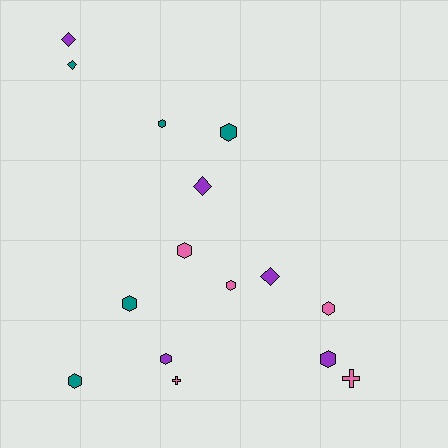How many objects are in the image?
There are 15 objects.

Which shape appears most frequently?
Hexagon, with 9 objects.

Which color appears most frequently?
Teal, with 5 objects.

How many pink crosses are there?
There are 2 pink crosses.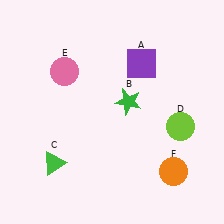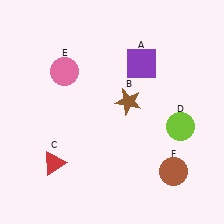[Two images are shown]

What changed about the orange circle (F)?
In Image 1, F is orange. In Image 2, it changed to brown.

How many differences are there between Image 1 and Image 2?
There are 3 differences between the two images.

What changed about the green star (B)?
In Image 1, B is green. In Image 2, it changed to brown.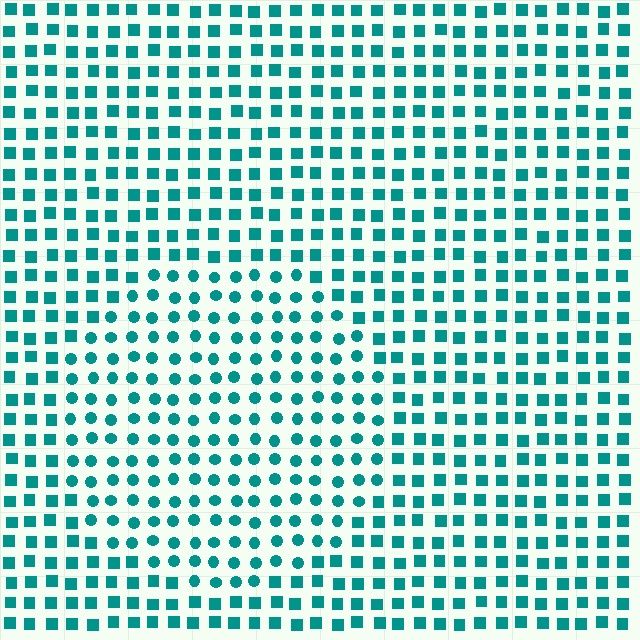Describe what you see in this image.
The image is filled with small teal elements arranged in a uniform grid. A circle-shaped region contains circles, while the surrounding area contains squares. The boundary is defined purely by the change in element shape.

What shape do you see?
I see a circle.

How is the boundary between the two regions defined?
The boundary is defined by a change in element shape: circles inside vs. squares outside. All elements share the same color and spacing.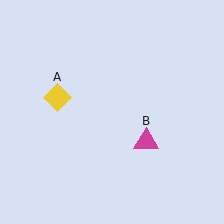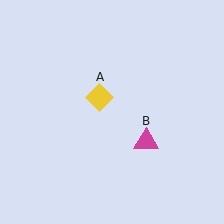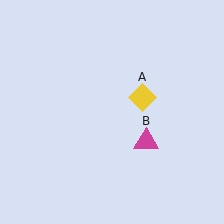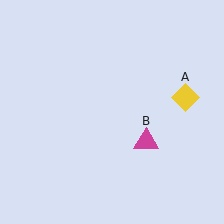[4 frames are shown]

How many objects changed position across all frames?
1 object changed position: yellow diamond (object A).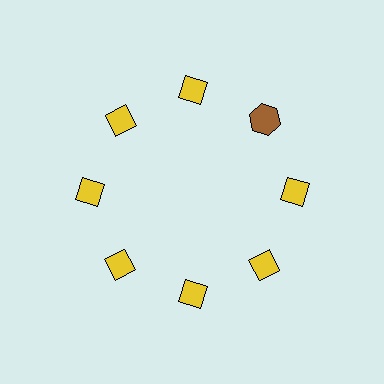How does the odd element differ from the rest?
It differs in both color (brown instead of yellow) and shape (hexagon instead of diamond).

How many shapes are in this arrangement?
There are 8 shapes arranged in a ring pattern.